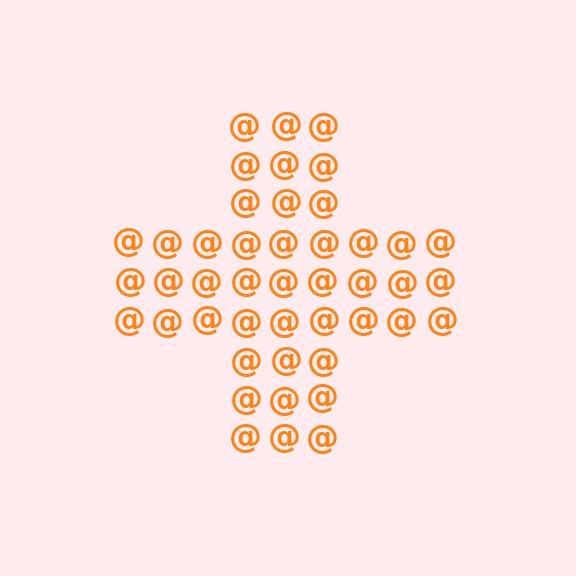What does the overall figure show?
The overall figure shows a cross.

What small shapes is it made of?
It is made of small at signs.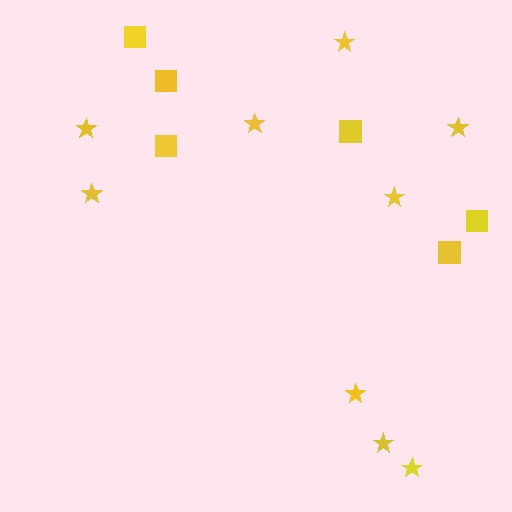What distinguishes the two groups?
There are 2 groups: one group of stars (9) and one group of squares (6).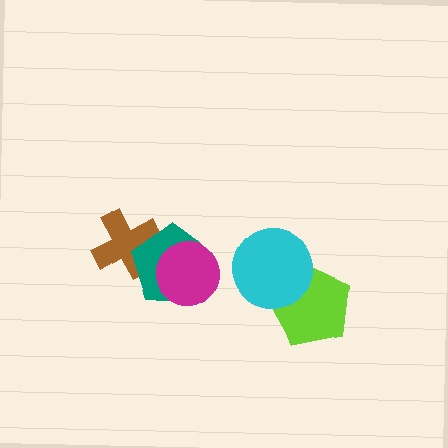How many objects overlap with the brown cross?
1 object overlaps with the brown cross.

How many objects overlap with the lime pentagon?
1 object overlaps with the lime pentagon.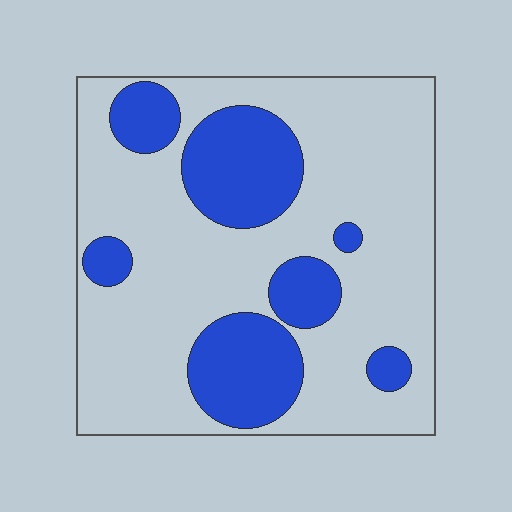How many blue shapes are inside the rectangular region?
7.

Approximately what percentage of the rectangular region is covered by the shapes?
Approximately 25%.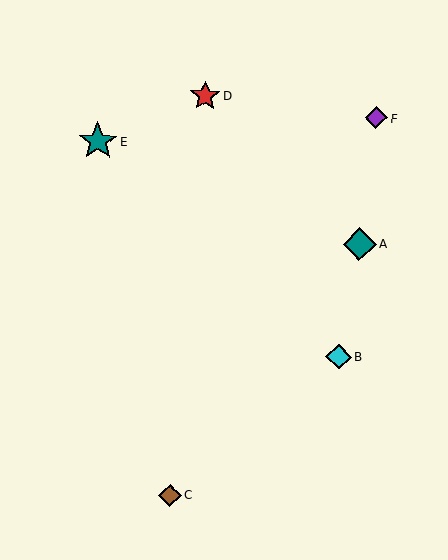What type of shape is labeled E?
Shape E is a teal star.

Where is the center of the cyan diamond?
The center of the cyan diamond is at (339, 357).